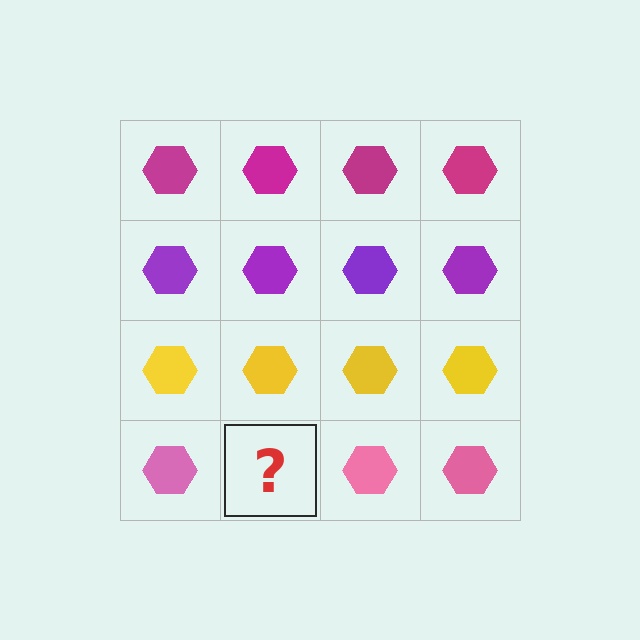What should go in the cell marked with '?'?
The missing cell should contain a pink hexagon.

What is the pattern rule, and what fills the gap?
The rule is that each row has a consistent color. The gap should be filled with a pink hexagon.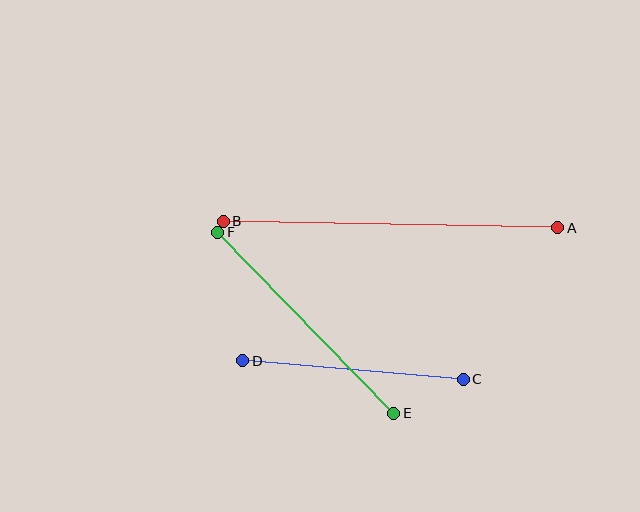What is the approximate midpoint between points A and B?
The midpoint is at approximately (391, 224) pixels.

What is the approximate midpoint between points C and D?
The midpoint is at approximately (353, 370) pixels.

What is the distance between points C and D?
The distance is approximately 222 pixels.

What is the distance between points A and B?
The distance is approximately 335 pixels.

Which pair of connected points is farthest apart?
Points A and B are farthest apart.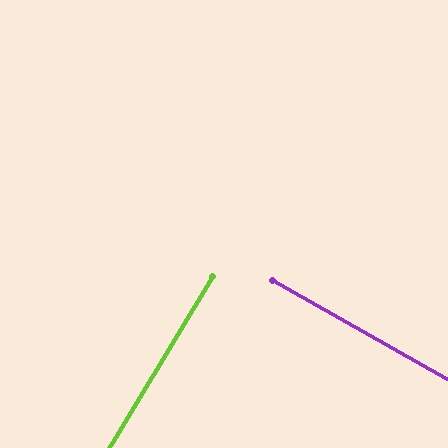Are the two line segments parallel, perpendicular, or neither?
Perpendicular — they meet at approximately 88°.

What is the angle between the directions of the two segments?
Approximately 88 degrees.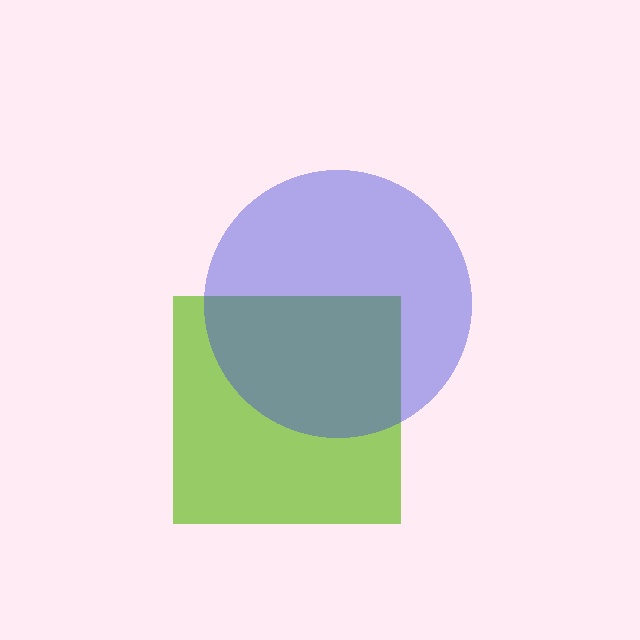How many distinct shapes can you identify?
There are 2 distinct shapes: a lime square, a blue circle.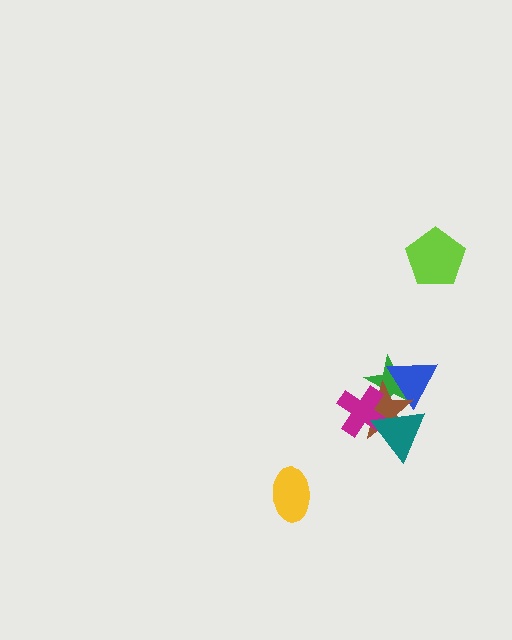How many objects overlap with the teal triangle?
4 objects overlap with the teal triangle.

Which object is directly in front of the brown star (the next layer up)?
The magenta cross is directly in front of the brown star.